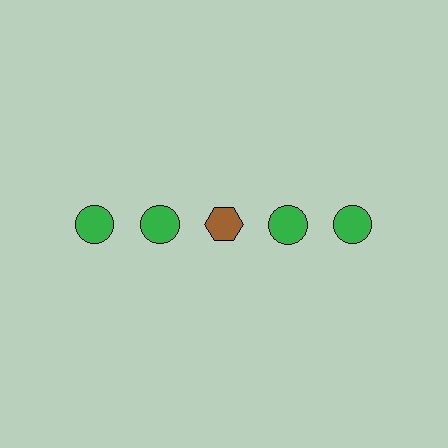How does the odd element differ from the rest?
It differs in both color (brown instead of green) and shape (hexagon instead of circle).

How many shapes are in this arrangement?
There are 5 shapes arranged in a grid pattern.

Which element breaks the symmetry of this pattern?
The brown hexagon in the top row, center column breaks the symmetry. All other shapes are green circles.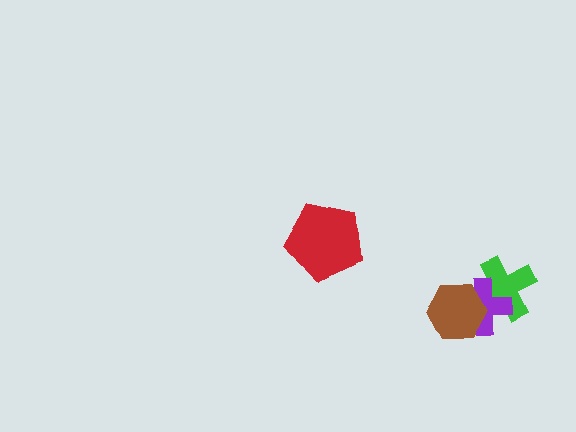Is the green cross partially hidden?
Yes, it is partially covered by another shape.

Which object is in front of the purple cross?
The brown hexagon is in front of the purple cross.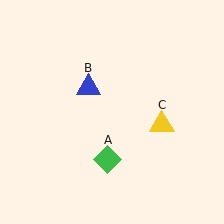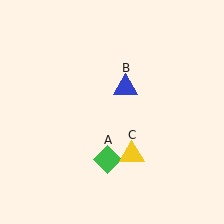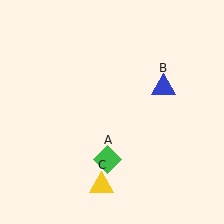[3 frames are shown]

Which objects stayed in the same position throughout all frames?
Green diamond (object A) remained stationary.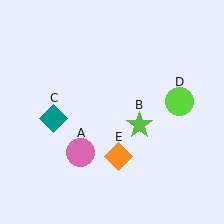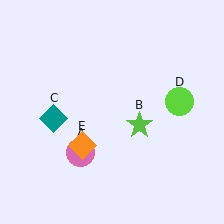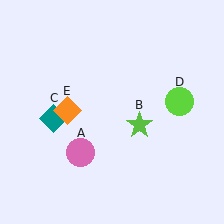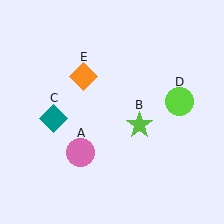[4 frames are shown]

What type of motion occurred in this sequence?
The orange diamond (object E) rotated clockwise around the center of the scene.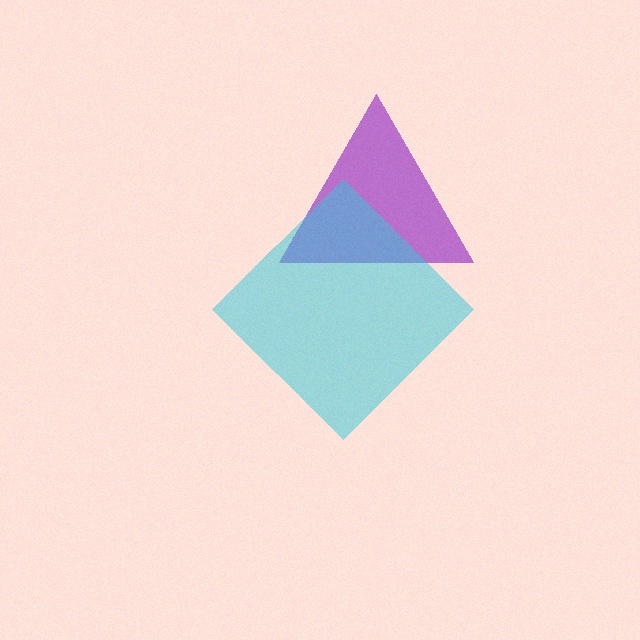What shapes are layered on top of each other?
The layered shapes are: a purple triangle, a cyan diamond.